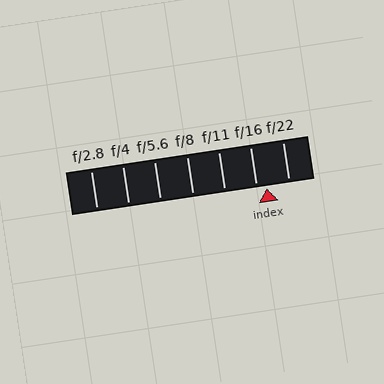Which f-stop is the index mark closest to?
The index mark is closest to f/16.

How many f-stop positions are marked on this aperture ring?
There are 7 f-stop positions marked.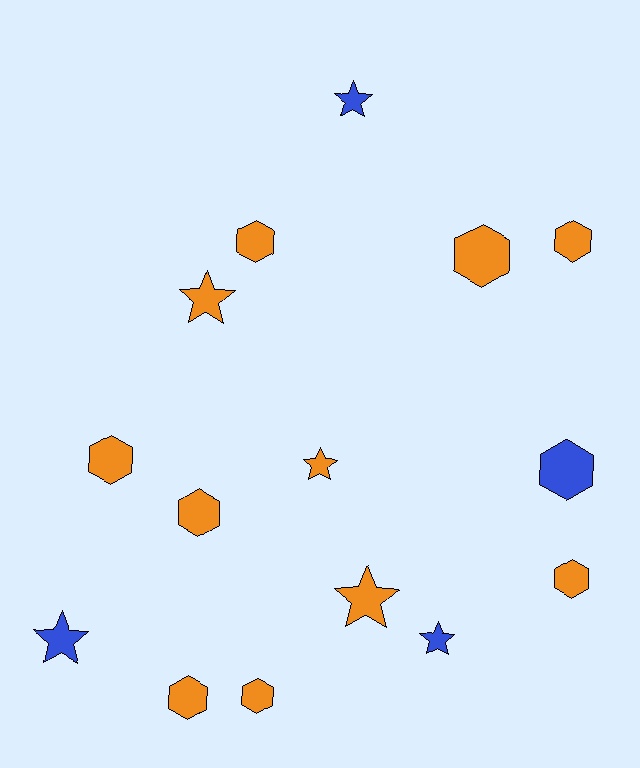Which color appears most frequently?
Orange, with 11 objects.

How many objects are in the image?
There are 15 objects.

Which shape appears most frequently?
Hexagon, with 9 objects.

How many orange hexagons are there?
There are 8 orange hexagons.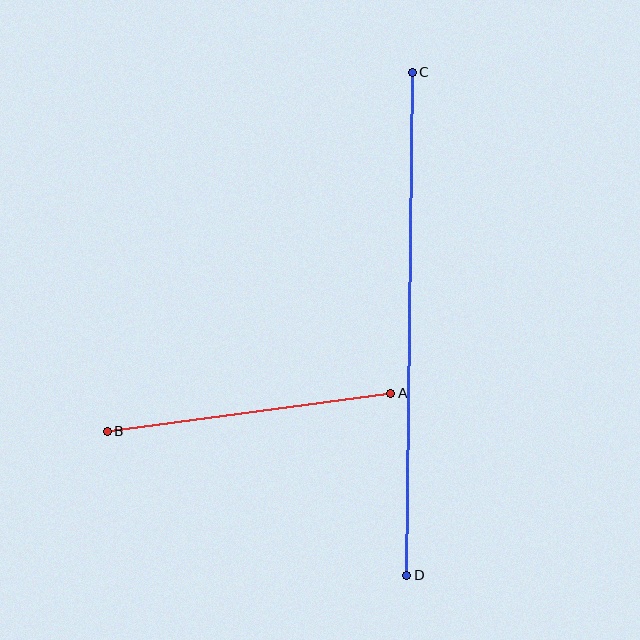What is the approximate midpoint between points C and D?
The midpoint is at approximately (410, 324) pixels.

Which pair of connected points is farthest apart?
Points C and D are farthest apart.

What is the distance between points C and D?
The distance is approximately 503 pixels.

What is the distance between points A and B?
The distance is approximately 286 pixels.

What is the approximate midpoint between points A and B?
The midpoint is at approximately (249, 412) pixels.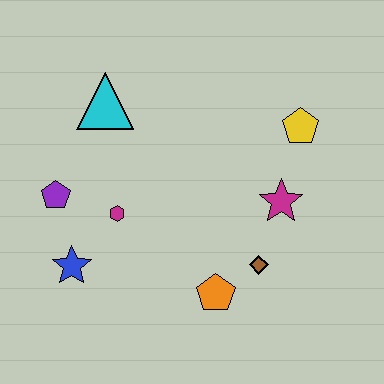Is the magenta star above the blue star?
Yes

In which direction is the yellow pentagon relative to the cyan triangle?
The yellow pentagon is to the right of the cyan triangle.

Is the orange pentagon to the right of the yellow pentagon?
No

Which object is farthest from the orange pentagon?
The cyan triangle is farthest from the orange pentagon.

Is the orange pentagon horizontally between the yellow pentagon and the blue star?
Yes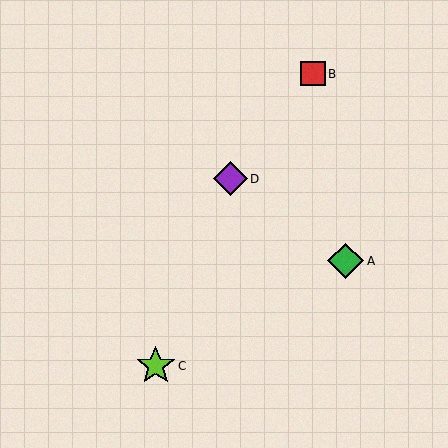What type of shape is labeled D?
Shape D is a purple diamond.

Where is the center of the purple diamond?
The center of the purple diamond is at (230, 179).